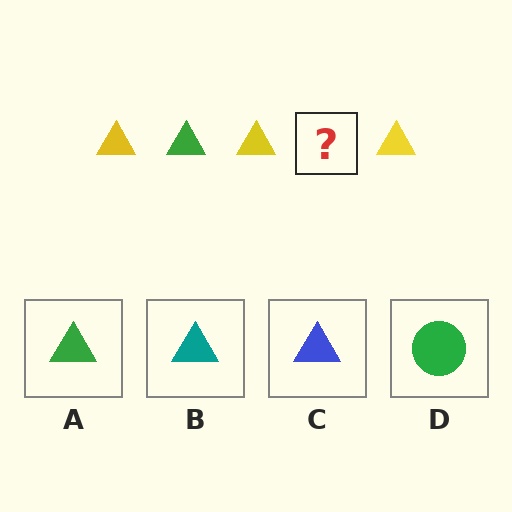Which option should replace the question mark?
Option A.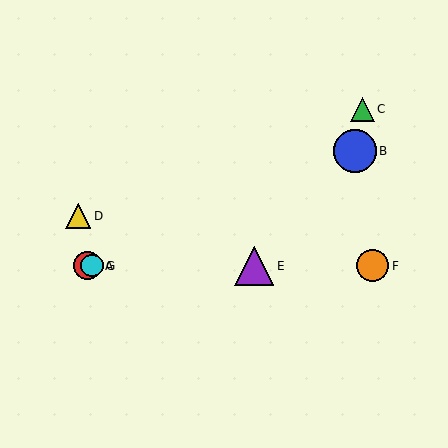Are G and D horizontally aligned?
No, G is at y≈266 and D is at y≈216.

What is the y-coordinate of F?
Object F is at y≈266.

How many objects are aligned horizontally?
4 objects (A, E, F, G) are aligned horizontally.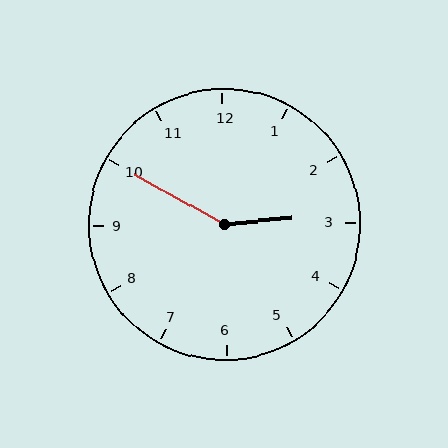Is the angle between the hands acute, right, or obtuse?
It is obtuse.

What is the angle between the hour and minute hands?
Approximately 145 degrees.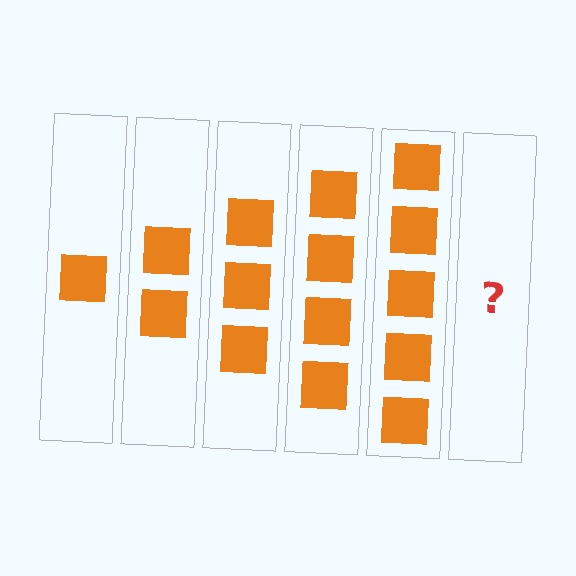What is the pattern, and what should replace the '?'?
The pattern is that each step adds one more square. The '?' should be 6 squares.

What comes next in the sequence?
The next element should be 6 squares.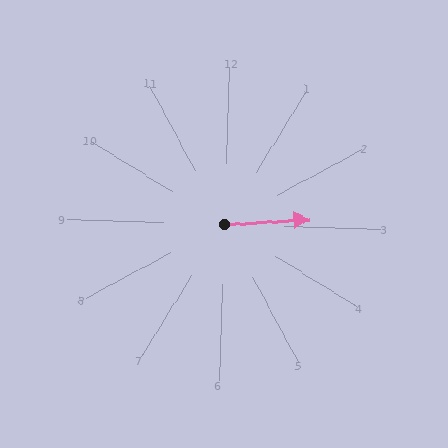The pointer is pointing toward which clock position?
Roughly 3 o'clock.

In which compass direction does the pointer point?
East.